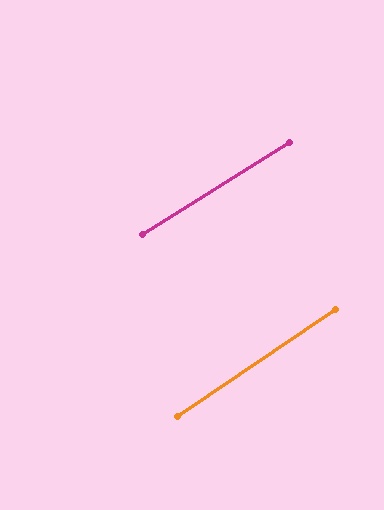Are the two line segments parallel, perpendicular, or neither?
Parallel — their directions differ by only 1.9°.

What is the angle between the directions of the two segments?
Approximately 2 degrees.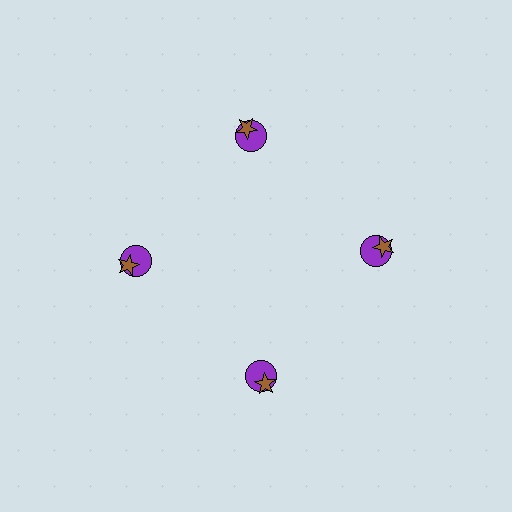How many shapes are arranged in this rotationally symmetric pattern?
There are 8 shapes, arranged in 4 groups of 2.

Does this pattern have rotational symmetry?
Yes, this pattern has 4-fold rotational symmetry. It looks the same after rotating 90 degrees around the center.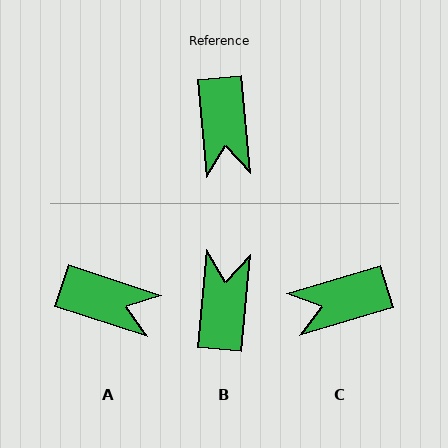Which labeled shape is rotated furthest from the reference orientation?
B, about 170 degrees away.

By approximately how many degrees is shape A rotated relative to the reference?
Approximately 67 degrees counter-clockwise.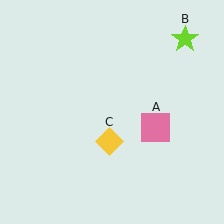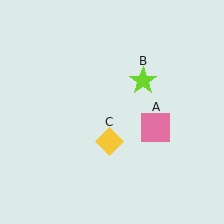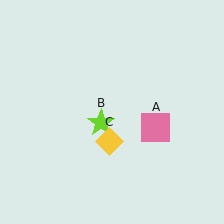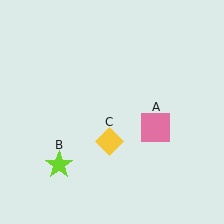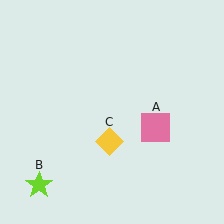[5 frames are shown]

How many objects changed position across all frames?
1 object changed position: lime star (object B).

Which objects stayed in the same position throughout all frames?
Pink square (object A) and yellow diamond (object C) remained stationary.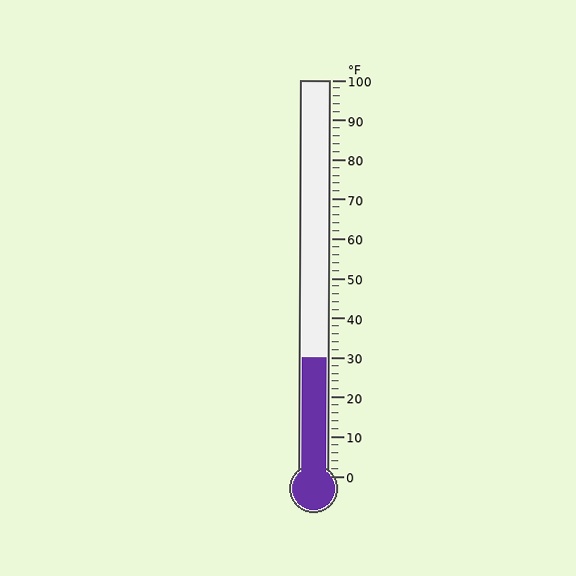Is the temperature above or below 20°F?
The temperature is above 20°F.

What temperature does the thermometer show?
The thermometer shows approximately 30°F.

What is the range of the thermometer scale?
The thermometer scale ranges from 0°F to 100°F.